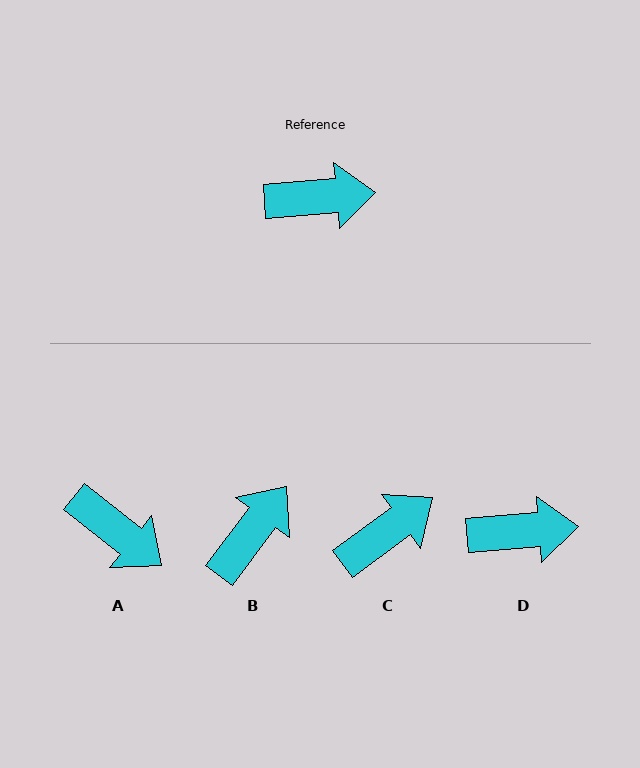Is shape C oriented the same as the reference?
No, it is off by about 32 degrees.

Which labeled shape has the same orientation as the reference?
D.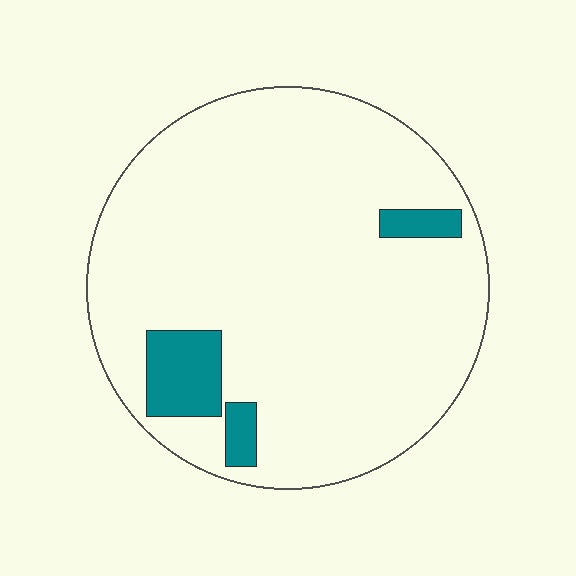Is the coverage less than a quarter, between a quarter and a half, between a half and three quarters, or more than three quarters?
Less than a quarter.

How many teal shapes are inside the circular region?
3.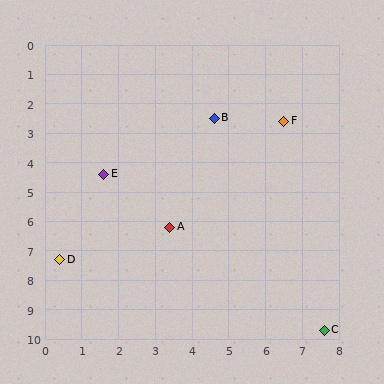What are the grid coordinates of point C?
Point C is at approximately (7.6, 9.7).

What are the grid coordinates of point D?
Point D is at approximately (0.4, 7.3).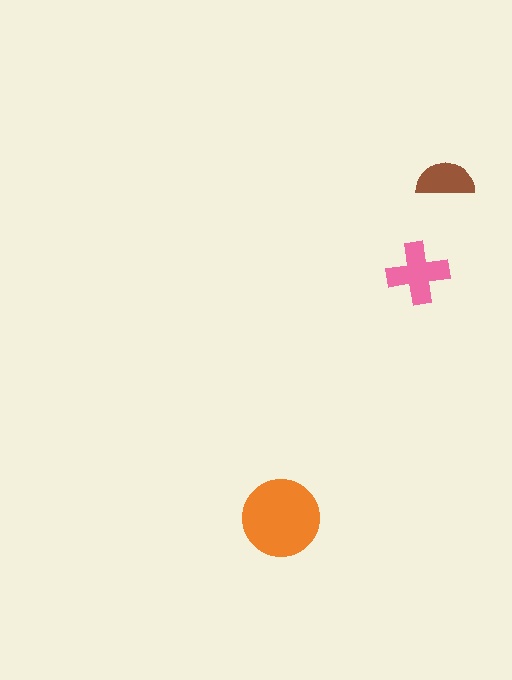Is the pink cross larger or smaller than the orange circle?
Smaller.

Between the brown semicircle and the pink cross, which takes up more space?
The pink cross.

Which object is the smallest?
The brown semicircle.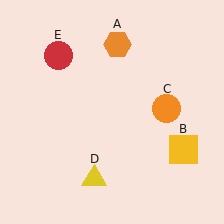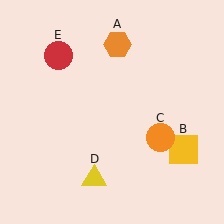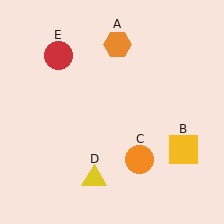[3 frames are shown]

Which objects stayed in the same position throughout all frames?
Orange hexagon (object A) and yellow square (object B) and yellow triangle (object D) and red circle (object E) remained stationary.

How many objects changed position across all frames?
1 object changed position: orange circle (object C).